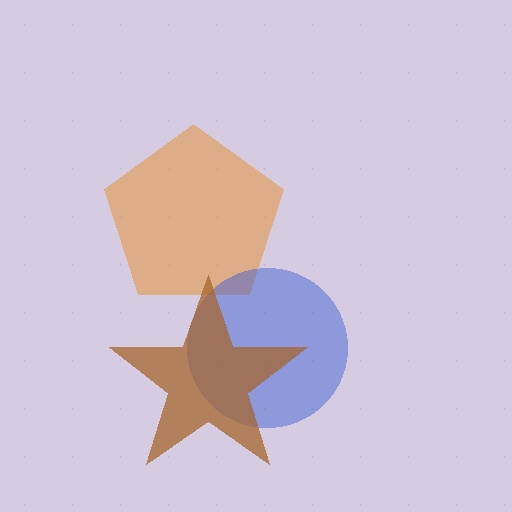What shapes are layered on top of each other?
The layered shapes are: an orange pentagon, a blue circle, a brown star.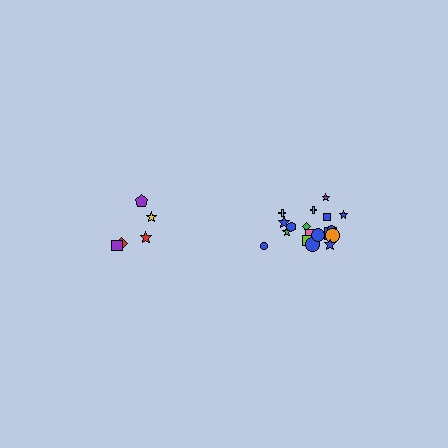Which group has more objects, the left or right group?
The right group.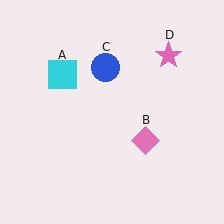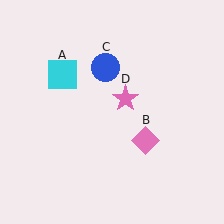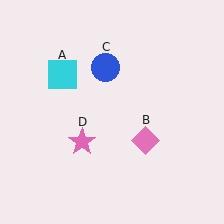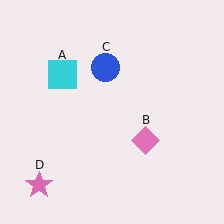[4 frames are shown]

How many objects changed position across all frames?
1 object changed position: pink star (object D).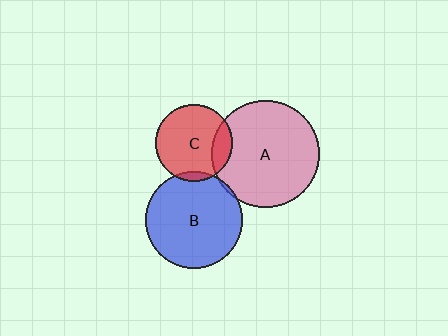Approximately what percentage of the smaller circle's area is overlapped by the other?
Approximately 5%.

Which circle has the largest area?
Circle A (pink).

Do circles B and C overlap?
Yes.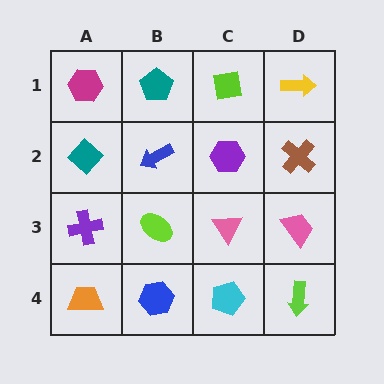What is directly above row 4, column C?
A pink triangle.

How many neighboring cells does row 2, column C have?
4.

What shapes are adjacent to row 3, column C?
A purple hexagon (row 2, column C), a cyan pentagon (row 4, column C), a lime ellipse (row 3, column B), a pink trapezoid (row 3, column D).